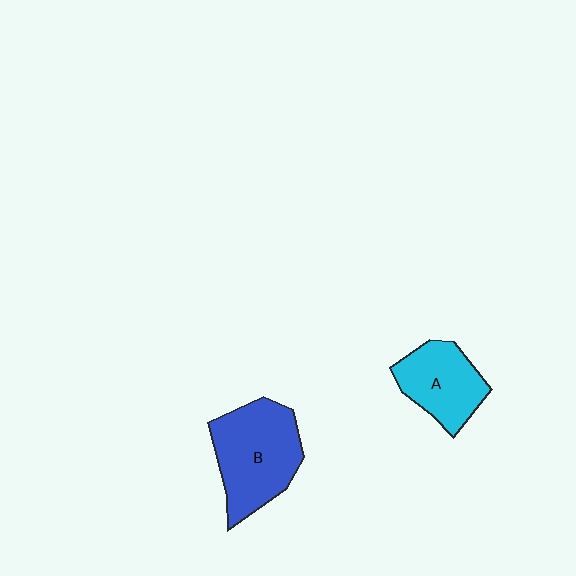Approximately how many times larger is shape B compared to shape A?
Approximately 1.4 times.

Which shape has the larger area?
Shape B (blue).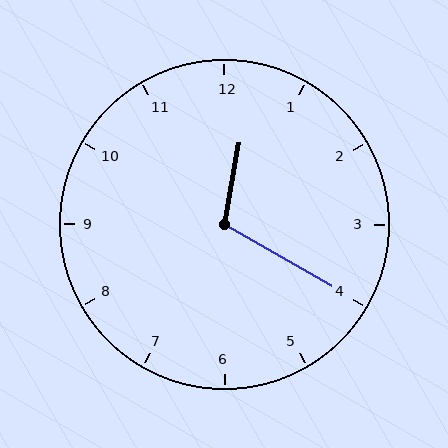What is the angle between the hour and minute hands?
Approximately 110 degrees.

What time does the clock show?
12:20.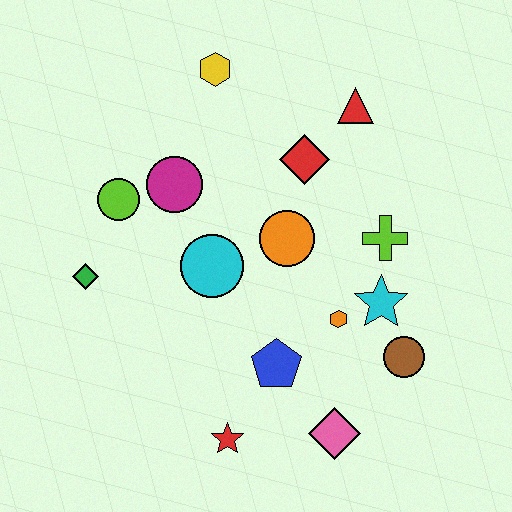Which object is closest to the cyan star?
The orange hexagon is closest to the cyan star.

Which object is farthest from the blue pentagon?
The yellow hexagon is farthest from the blue pentagon.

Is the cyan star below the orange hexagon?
No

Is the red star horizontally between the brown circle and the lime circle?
Yes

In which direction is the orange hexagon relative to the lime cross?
The orange hexagon is below the lime cross.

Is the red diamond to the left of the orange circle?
No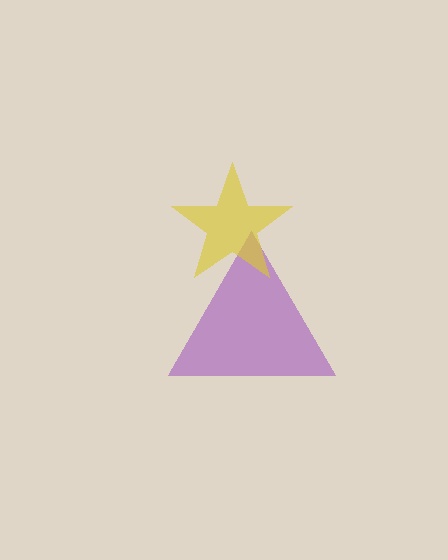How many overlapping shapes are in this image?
There are 2 overlapping shapes in the image.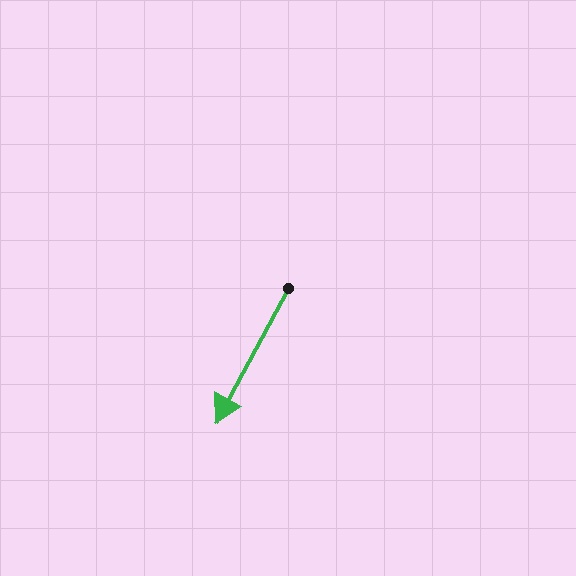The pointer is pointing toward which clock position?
Roughly 7 o'clock.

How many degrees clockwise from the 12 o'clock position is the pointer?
Approximately 208 degrees.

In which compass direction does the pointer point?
Southwest.